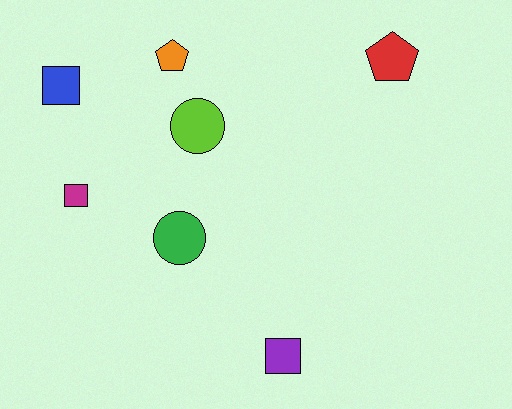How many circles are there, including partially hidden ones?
There are 2 circles.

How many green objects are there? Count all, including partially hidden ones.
There is 1 green object.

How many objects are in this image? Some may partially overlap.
There are 7 objects.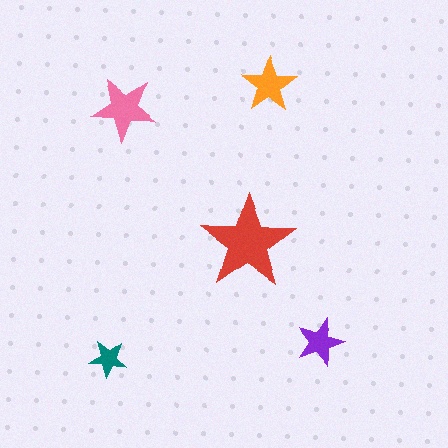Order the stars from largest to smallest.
the red one, the pink one, the orange one, the purple one, the teal one.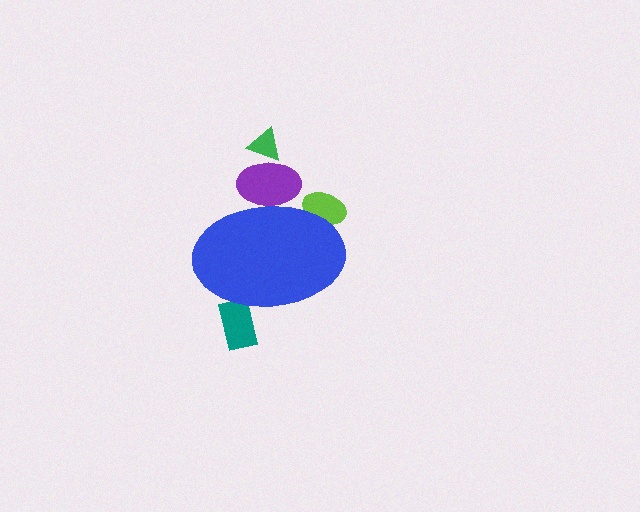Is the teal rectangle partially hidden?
Yes, the teal rectangle is partially hidden behind the blue ellipse.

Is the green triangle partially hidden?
No, the green triangle is fully visible.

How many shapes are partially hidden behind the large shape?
3 shapes are partially hidden.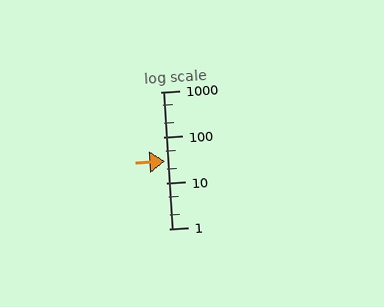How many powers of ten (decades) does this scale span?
The scale spans 3 decades, from 1 to 1000.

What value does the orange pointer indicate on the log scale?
The pointer indicates approximately 30.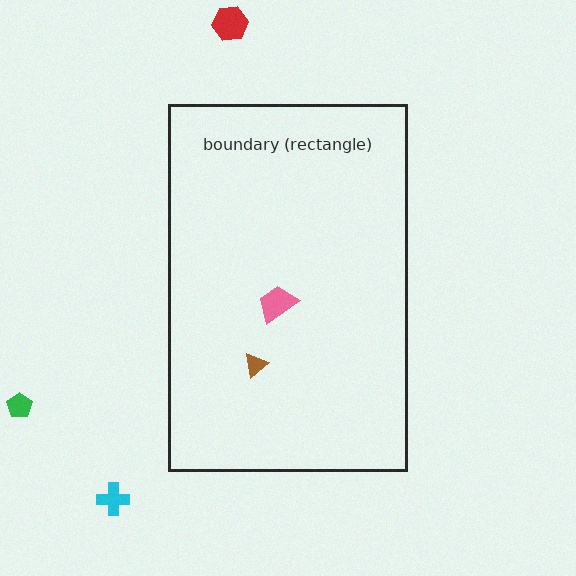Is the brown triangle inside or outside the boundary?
Inside.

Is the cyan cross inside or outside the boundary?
Outside.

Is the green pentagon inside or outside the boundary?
Outside.